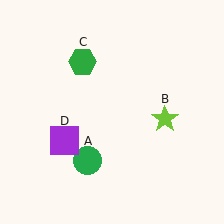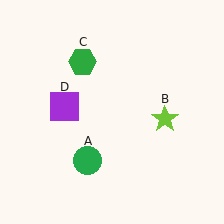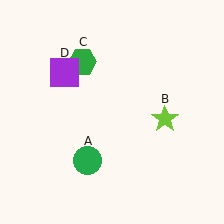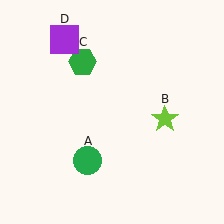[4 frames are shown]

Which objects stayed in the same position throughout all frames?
Green circle (object A) and lime star (object B) and green hexagon (object C) remained stationary.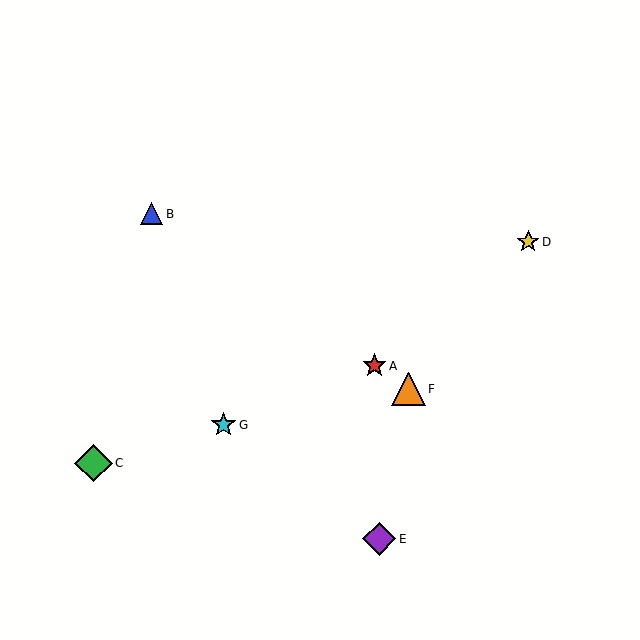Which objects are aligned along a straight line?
Objects A, B, F are aligned along a straight line.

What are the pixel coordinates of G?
Object G is at (224, 425).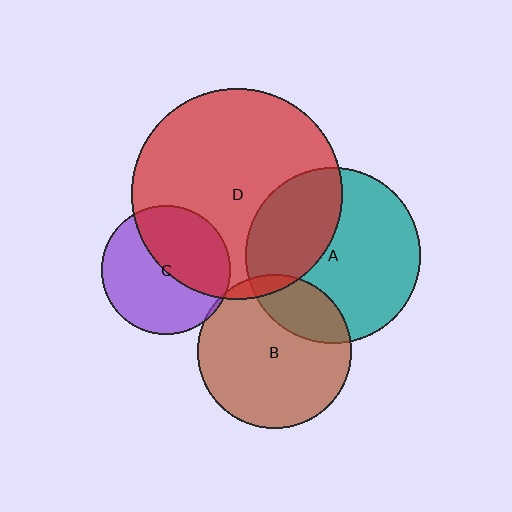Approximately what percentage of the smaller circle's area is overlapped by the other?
Approximately 5%.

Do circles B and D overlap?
Yes.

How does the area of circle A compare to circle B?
Approximately 1.3 times.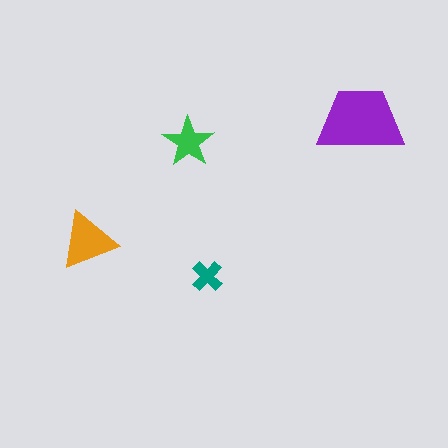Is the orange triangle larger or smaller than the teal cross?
Larger.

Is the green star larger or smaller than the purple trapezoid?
Smaller.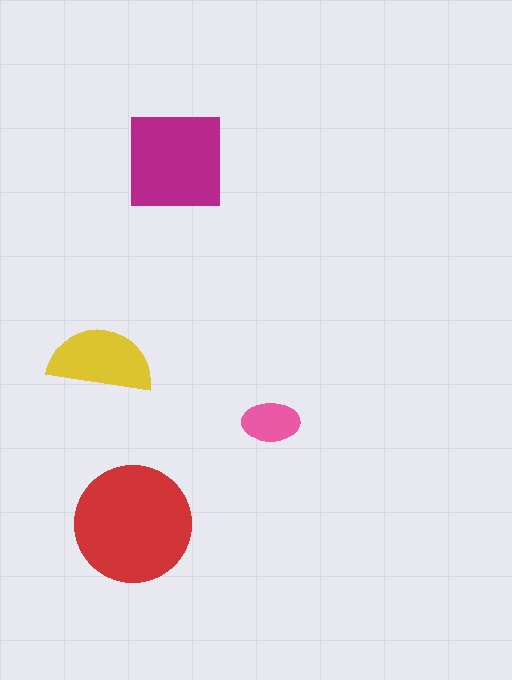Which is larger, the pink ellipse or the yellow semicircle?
The yellow semicircle.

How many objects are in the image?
There are 4 objects in the image.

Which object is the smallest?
The pink ellipse.